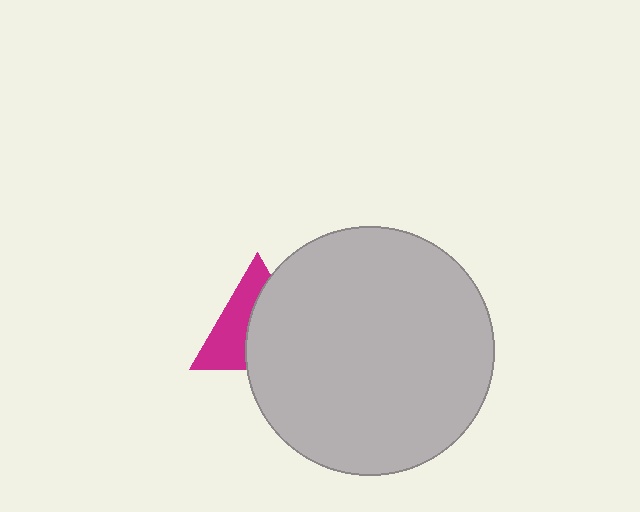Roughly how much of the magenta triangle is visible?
About half of it is visible (roughly 46%).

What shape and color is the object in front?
The object in front is a light gray circle.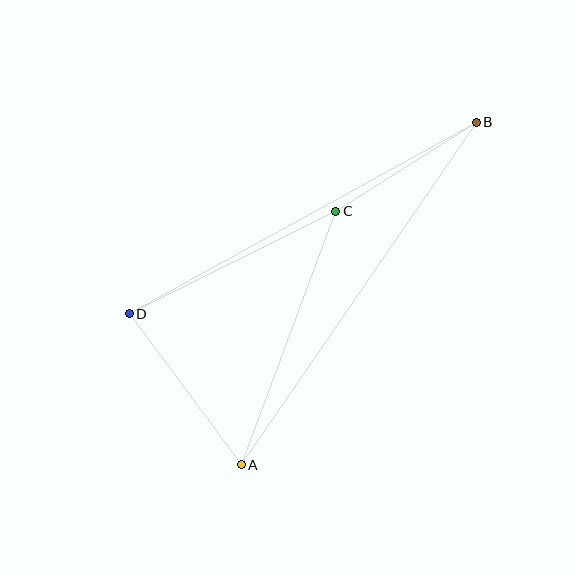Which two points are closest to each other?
Points B and C are closest to each other.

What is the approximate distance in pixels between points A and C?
The distance between A and C is approximately 271 pixels.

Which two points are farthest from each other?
Points A and B are farthest from each other.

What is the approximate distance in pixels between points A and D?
The distance between A and D is approximately 188 pixels.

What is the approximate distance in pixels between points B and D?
The distance between B and D is approximately 396 pixels.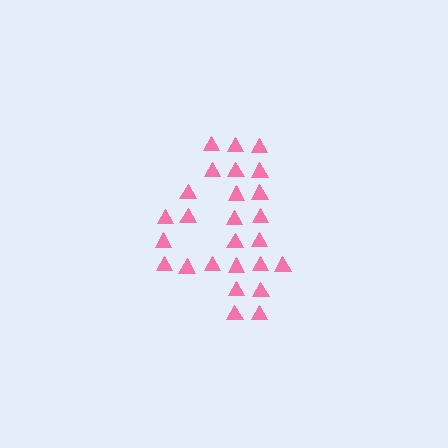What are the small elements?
The small elements are triangles.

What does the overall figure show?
The overall figure shows the digit 4.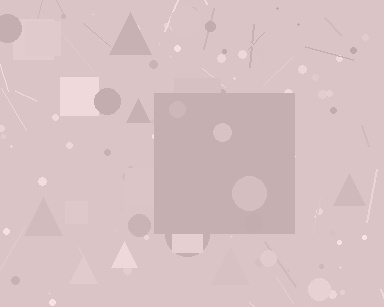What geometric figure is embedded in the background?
A square is embedded in the background.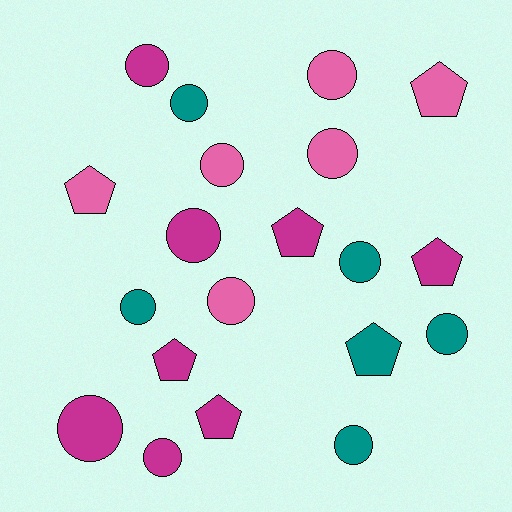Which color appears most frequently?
Magenta, with 8 objects.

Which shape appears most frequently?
Circle, with 13 objects.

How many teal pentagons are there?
There is 1 teal pentagon.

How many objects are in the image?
There are 20 objects.